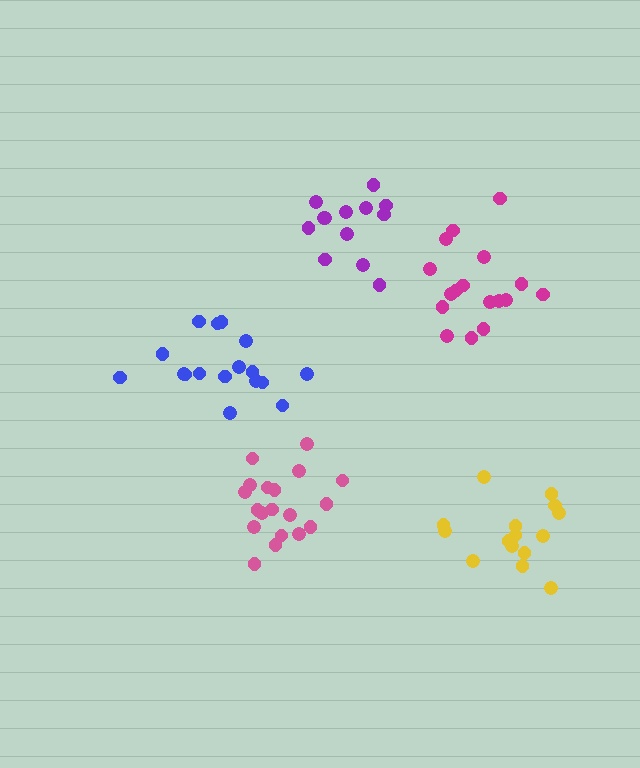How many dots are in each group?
Group 1: 15 dots, Group 2: 17 dots, Group 3: 17 dots, Group 4: 19 dots, Group 5: 13 dots (81 total).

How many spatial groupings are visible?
There are 5 spatial groupings.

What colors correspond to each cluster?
The clusters are colored: yellow, blue, magenta, pink, purple.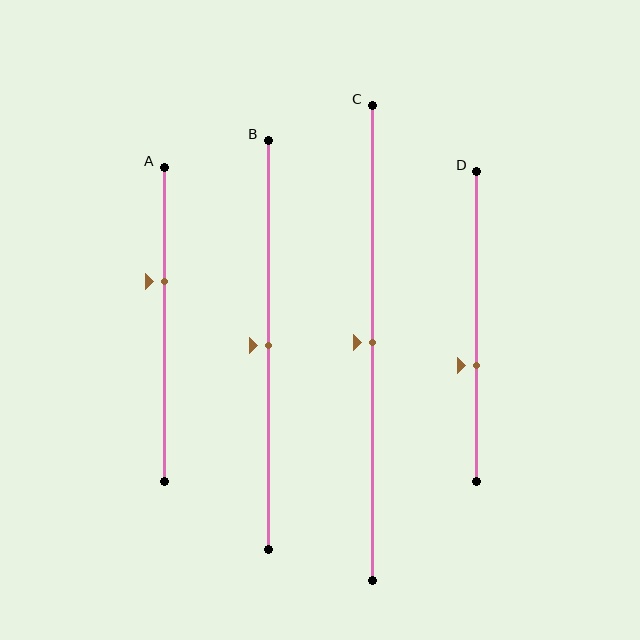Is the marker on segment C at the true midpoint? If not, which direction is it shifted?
Yes, the marker on segment C is at the true midpoint.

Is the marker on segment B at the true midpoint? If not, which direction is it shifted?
Yes, the marker on segment B is at the true midpoint.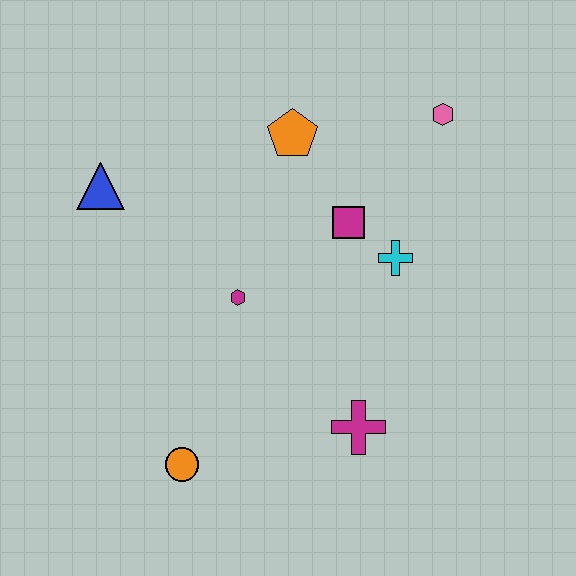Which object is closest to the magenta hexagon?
The magenta square is closest to the magenta hexagon.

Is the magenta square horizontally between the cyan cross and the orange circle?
Yes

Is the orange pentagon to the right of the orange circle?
Yes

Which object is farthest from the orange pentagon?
The orange circle is farthest from the orange pentagon.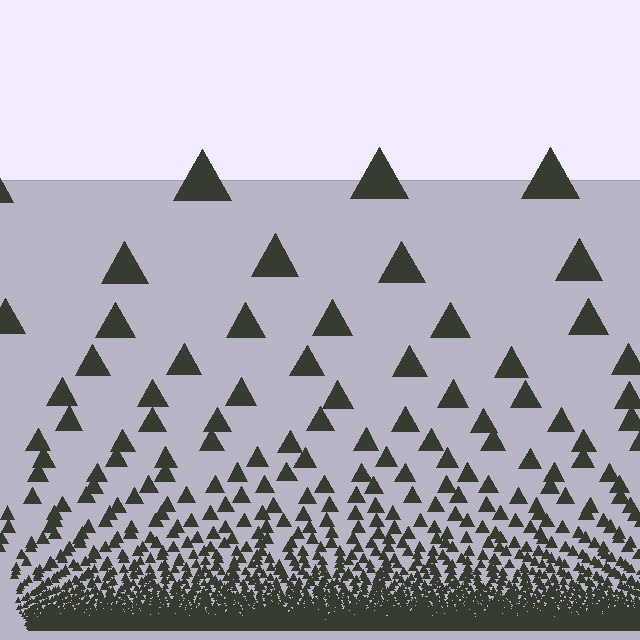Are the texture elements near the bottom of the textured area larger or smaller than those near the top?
Smaller. The gradient is inverted — elements near the bottom are smaller and denser.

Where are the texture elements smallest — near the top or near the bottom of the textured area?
Near the bottom.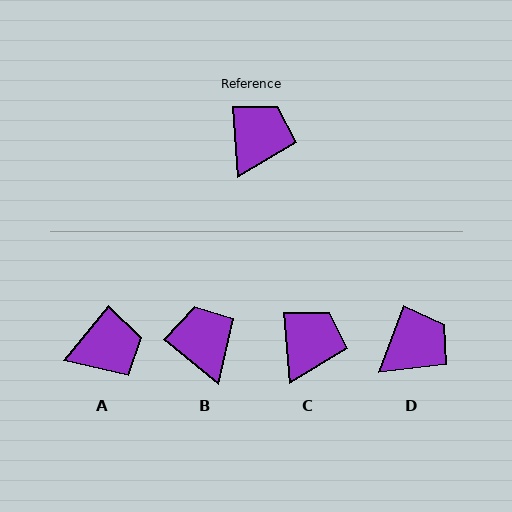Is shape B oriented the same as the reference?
No, it is off by about 46 degrees.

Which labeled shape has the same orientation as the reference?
C.